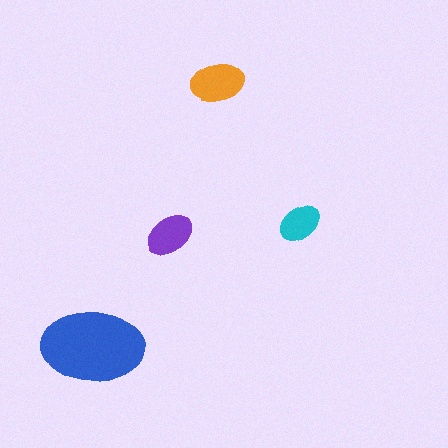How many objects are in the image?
There are 4 objects in the image.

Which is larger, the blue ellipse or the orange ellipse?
The blue one.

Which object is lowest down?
The blue ellipse is bottommost.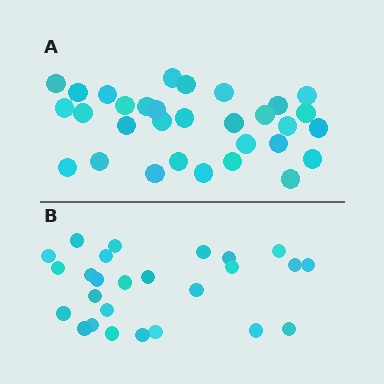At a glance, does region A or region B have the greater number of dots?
Region A (the top region) has more dots.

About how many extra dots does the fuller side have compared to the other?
Region A has about 5 more dots than region B.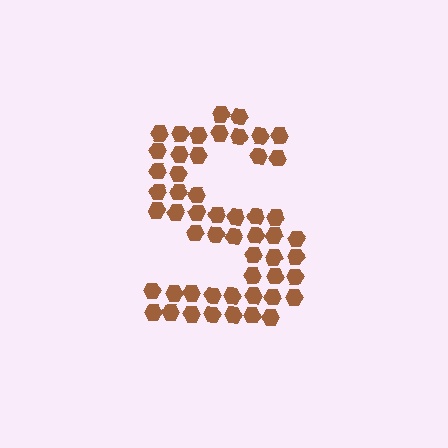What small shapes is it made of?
It is made of small hexagons.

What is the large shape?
The large shape is the letter S.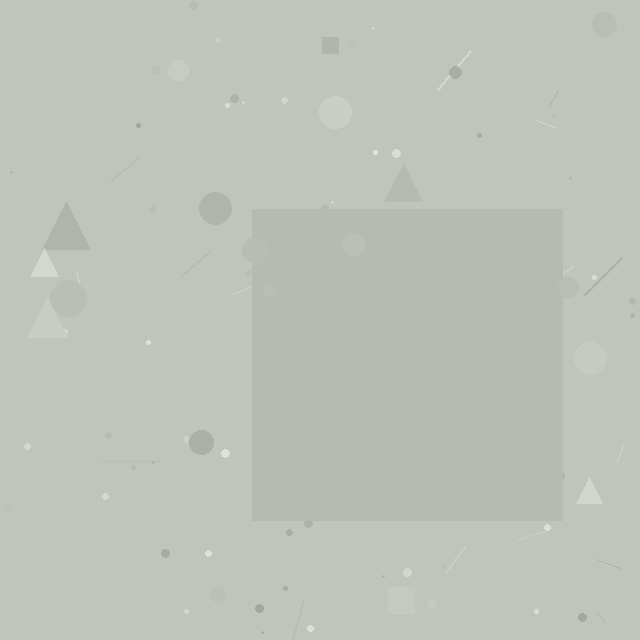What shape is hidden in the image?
A square is hidden in the image.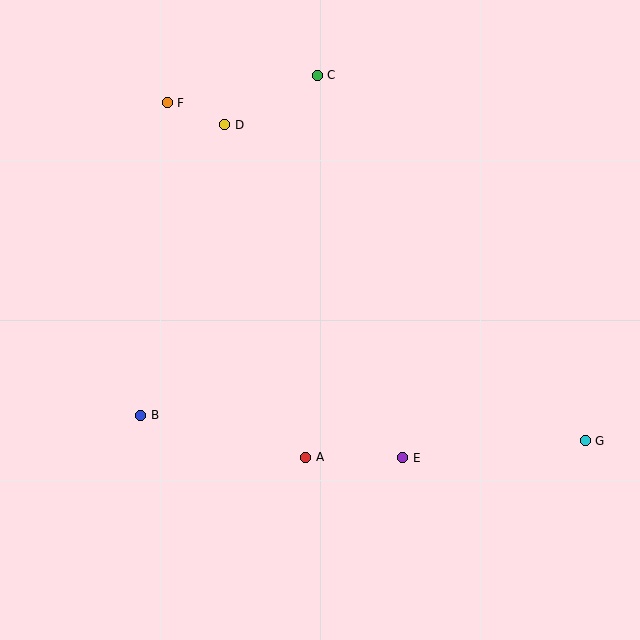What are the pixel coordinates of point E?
Point E is at (403, 458).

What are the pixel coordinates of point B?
Point B is at (141, 415).